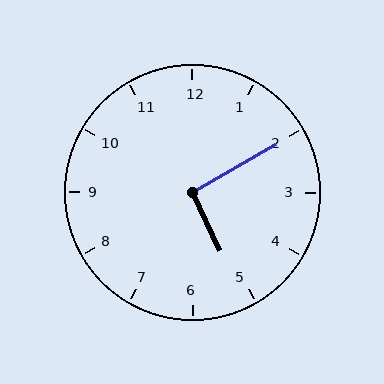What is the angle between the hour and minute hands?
Approximately 95 degrees.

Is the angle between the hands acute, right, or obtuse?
It is right.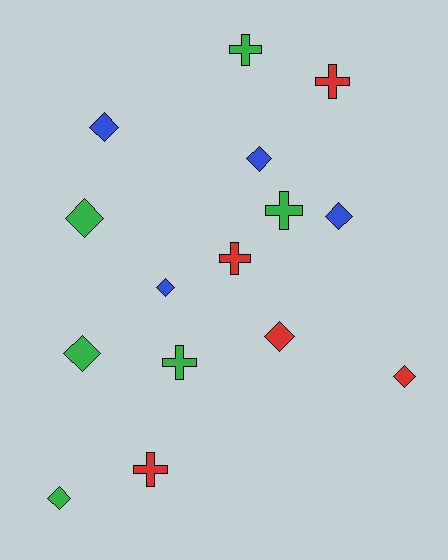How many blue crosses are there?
There are no blue crosses.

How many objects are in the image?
There are 15 objects.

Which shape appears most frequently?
Diamond, with 9 objects.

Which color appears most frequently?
Green, with 6 objects.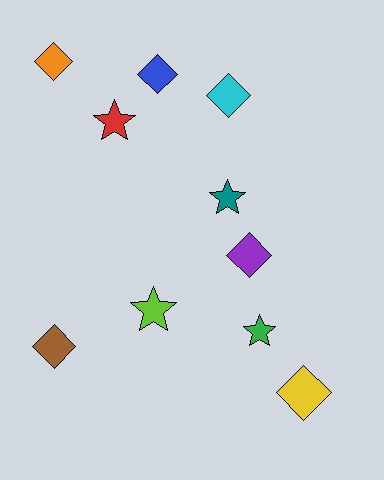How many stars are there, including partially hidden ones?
There are 4 stars.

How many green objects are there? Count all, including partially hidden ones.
There is 1 green object.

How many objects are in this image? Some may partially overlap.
There are 10 objects.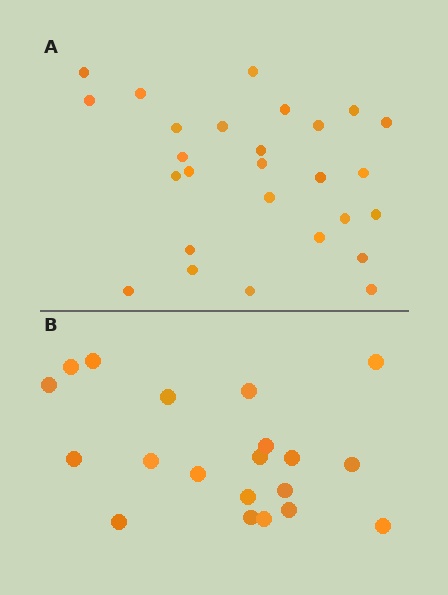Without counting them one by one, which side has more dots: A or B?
Region A (the top region) has more dots.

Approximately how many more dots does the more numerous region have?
Region A has roughly 8 or so more dots than region B.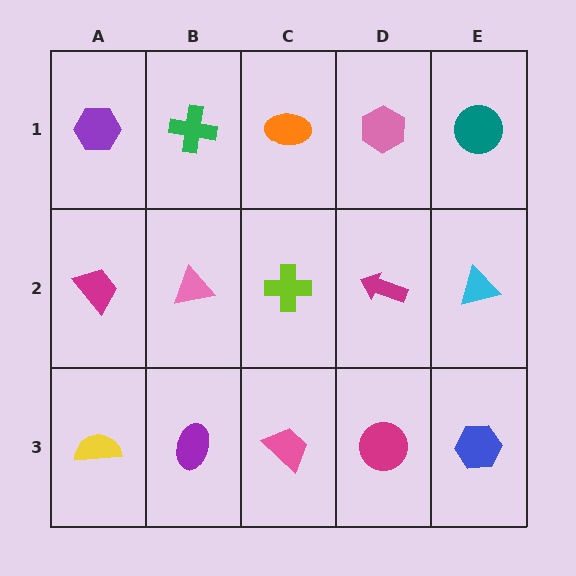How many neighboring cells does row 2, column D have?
4.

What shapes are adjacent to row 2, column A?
A purple hexagon (row 1, column A), a yellow semicircle (row 3, column A), a pink triangle (row 2, column B).